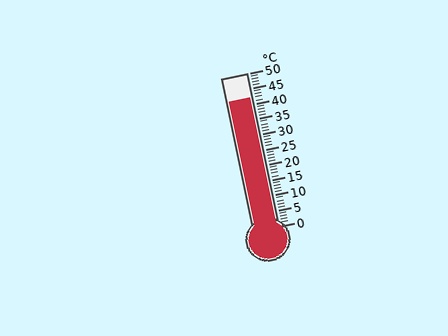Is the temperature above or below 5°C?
The temperature is above 5°C.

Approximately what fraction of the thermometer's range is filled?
The thermometer is filled to approximately 85% of its range.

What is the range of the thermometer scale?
The thermometer scale ranges from 0°C to 50°C.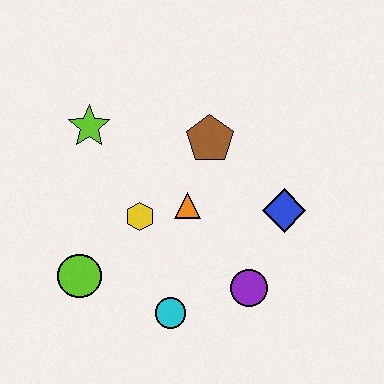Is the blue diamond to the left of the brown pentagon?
No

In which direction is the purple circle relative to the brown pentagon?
The purple circle is below the brown pentagon.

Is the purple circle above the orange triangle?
No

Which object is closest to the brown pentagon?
The orange triangle is closest to the brown pentagon.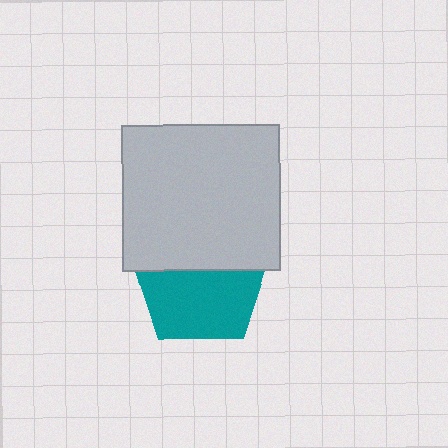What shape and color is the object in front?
The object in front is a light gray rectangle.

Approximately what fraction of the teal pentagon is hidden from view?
Roughly 42% of the teal pentagon is hidden behind the light gray rectangle.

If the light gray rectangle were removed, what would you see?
You would see the complete teal pentagon.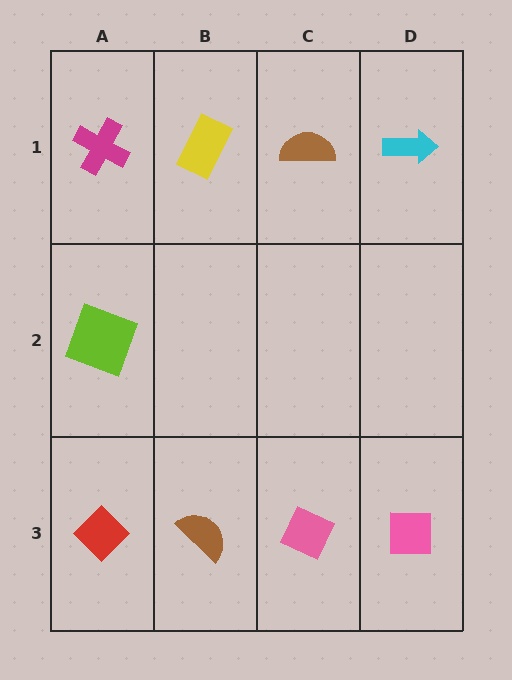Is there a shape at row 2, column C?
No, that cell is empty.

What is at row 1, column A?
A magenta cross.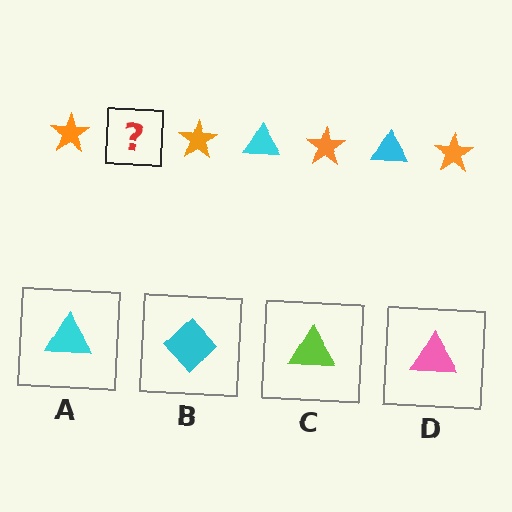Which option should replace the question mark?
Option A.